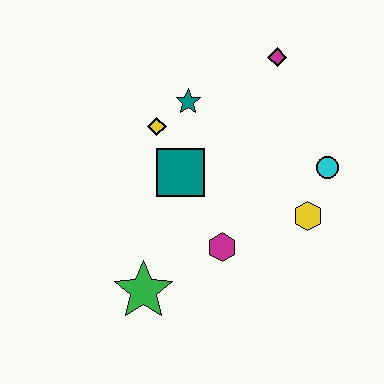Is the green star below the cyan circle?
Yes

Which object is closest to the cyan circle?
The yellow hexagon is closest to the cyan circle.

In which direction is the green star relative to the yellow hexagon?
The green star is to the left of the yellow hexagon.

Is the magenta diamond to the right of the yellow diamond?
Yes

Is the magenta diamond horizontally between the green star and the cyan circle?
Yes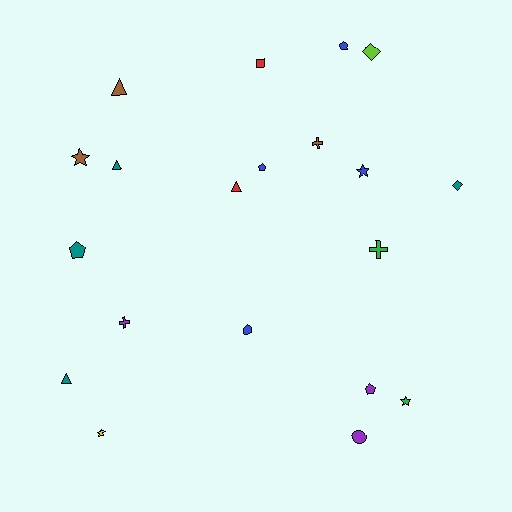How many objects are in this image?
There are 20 objects.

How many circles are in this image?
There is 1 circle.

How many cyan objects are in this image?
There are no cyan objects.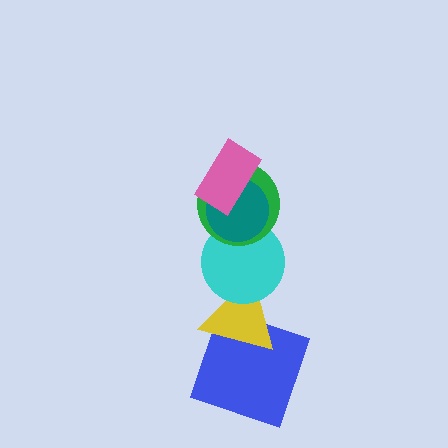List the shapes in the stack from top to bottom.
From top to bottom: the pink rectangle, the teal circle, the green circle, the cyan circle, the yellow triangle, the blue square.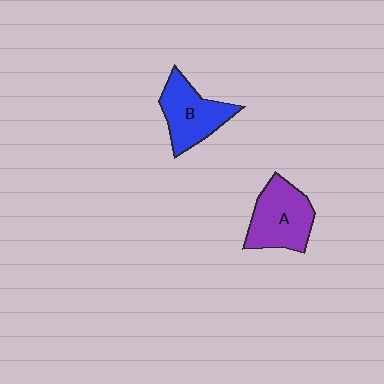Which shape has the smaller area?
Shape B (blue).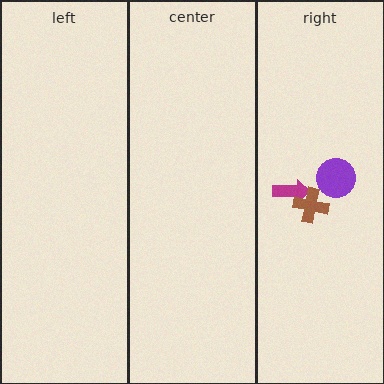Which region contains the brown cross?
The right region.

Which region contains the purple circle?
The right region.